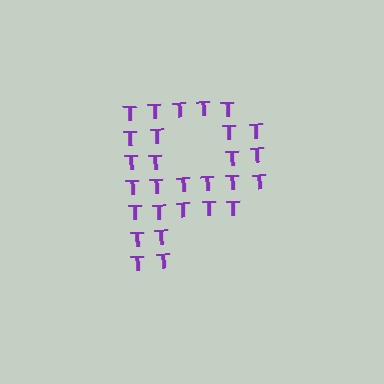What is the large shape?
The large shape is the letter P.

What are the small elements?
The small elements are letter T's.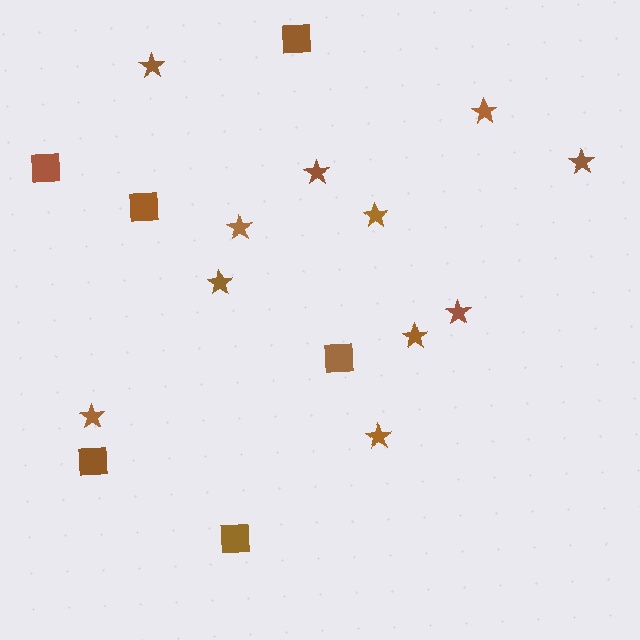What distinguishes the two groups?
There are 2 groups: one group of stars (11) and one group of squares (6).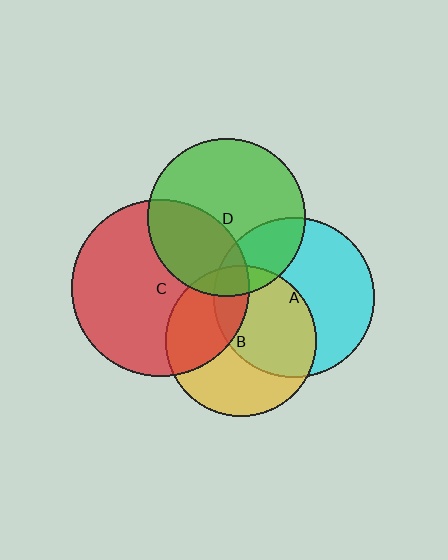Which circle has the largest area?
Circle C (red).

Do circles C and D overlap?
Yes.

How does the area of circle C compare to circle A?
Approximately 1.2 times.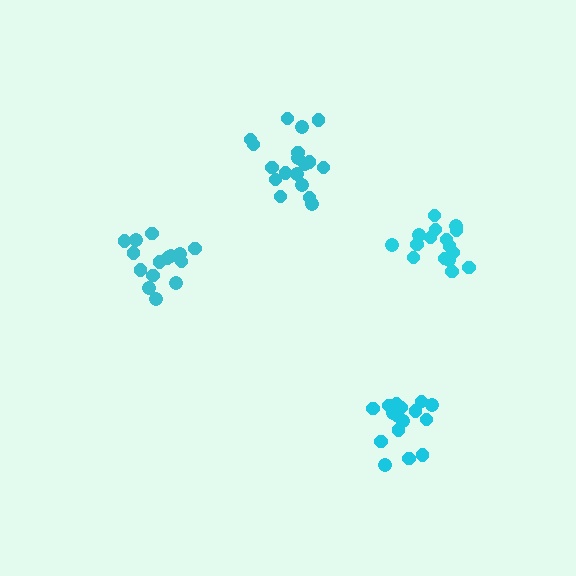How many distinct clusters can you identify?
There are 4 distinct clusters.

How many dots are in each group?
Group 1: 16 dots, Group 2: 15 dots, Group 3: 18 dots, Group 4: 17 dots (66 total).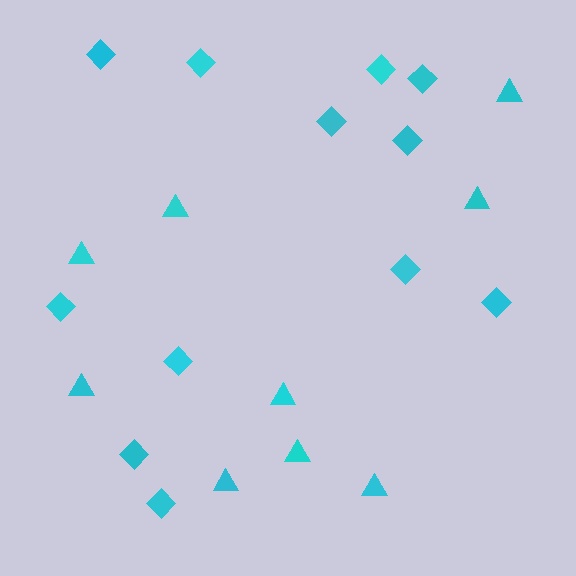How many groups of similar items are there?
There are 2 groups: one group of triangles (9) and one group of diamonds (12).